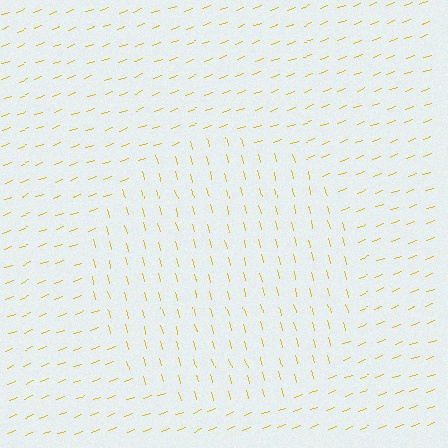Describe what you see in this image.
The image is filled with small yellow line segments. A circle region in the image has lines oriented differently from the surrounding lines, creating a visible texture boundary.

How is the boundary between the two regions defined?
The boundary is defined purely by a change in line orientation (approximately 85 degrees difference). All lines are the same color and thickness.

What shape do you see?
I see a circle.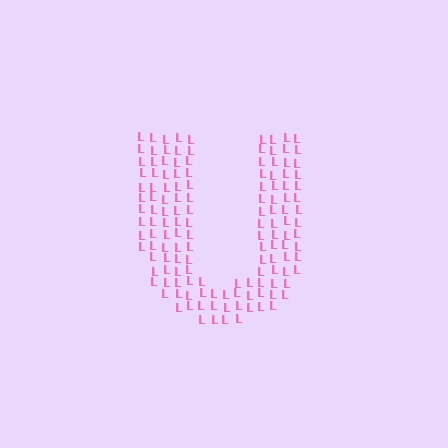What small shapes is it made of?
It is made of small letter L's.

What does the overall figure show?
The overall figure shows the letter U.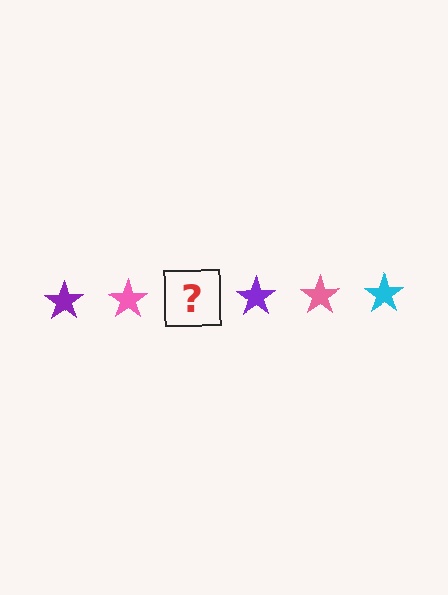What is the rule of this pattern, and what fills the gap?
The rule is that the pattern cycles through purple, pink, cyan stars. The gap should be filled with a cyan star.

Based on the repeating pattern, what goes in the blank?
The blank should be a cyan star.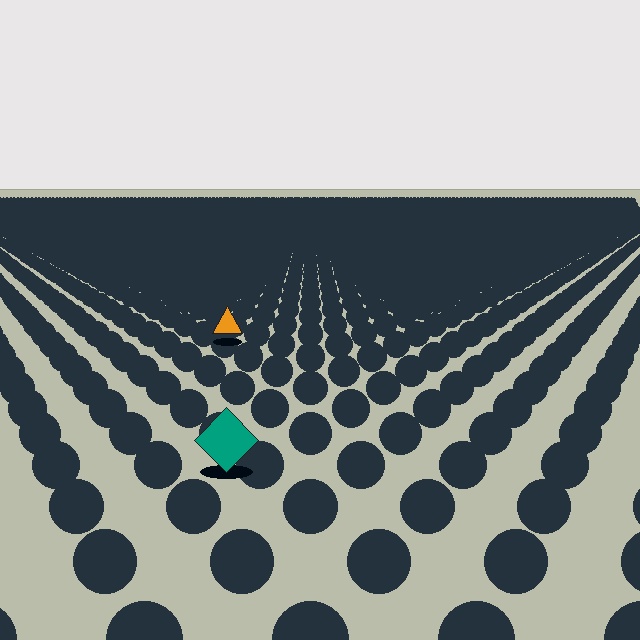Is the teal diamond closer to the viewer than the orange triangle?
Yes. The teal diamond is closer — you can tell from the texture gradient: the ground texture is coarser near it.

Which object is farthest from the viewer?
The orange triangle is farthest from the viewer. It appears smaller and the ground texture around it is denser.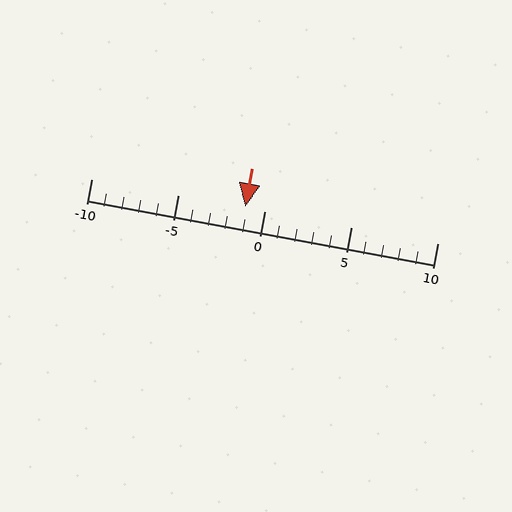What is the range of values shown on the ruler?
The ruler shows values from -10 to 10.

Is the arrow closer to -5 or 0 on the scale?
The arrow is closer to 0.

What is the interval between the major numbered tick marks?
The major tick marks are spaced 5 units apart.